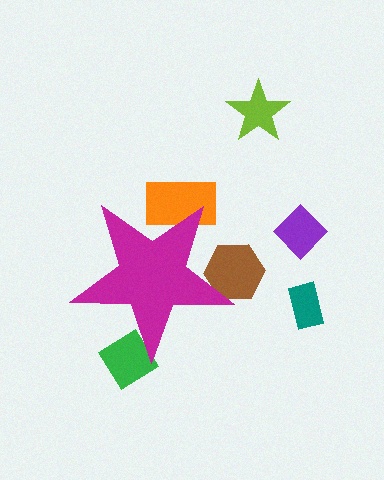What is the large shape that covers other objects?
A magenta star.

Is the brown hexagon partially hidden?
Yes, the brown hexagon is partially hidden behind the magenta star.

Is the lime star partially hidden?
No, the lime star is fully visible.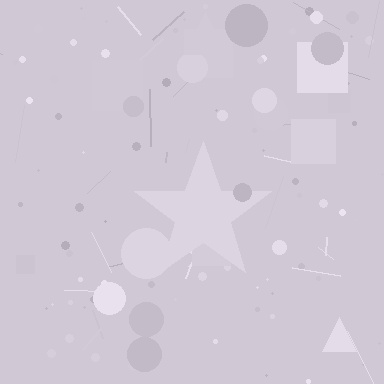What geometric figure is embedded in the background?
A star is embedded in the background.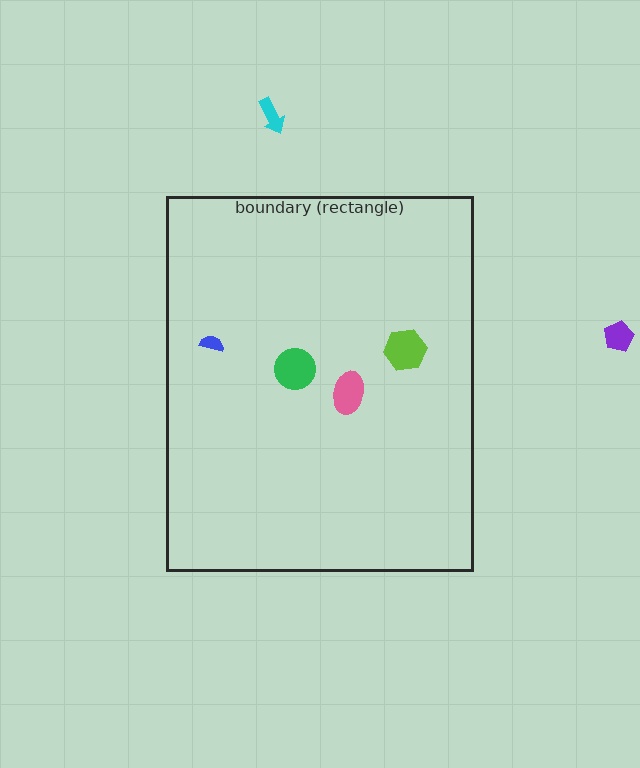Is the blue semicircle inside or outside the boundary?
Inside.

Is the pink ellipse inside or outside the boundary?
Inside.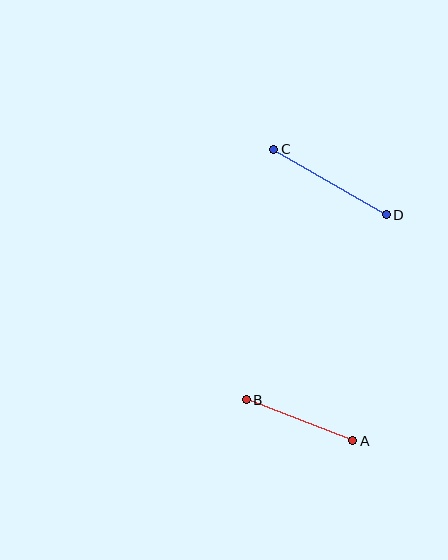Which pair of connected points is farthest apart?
Points C and D are farthest apart.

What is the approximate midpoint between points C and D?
The midpoint is at approximately (330, 182) pixels.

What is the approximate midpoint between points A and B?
The midpoint is at approximately (300, 420) pixels.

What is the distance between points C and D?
The distance is approximately 130 pixels.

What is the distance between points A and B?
The distance is approximately 114 pixels.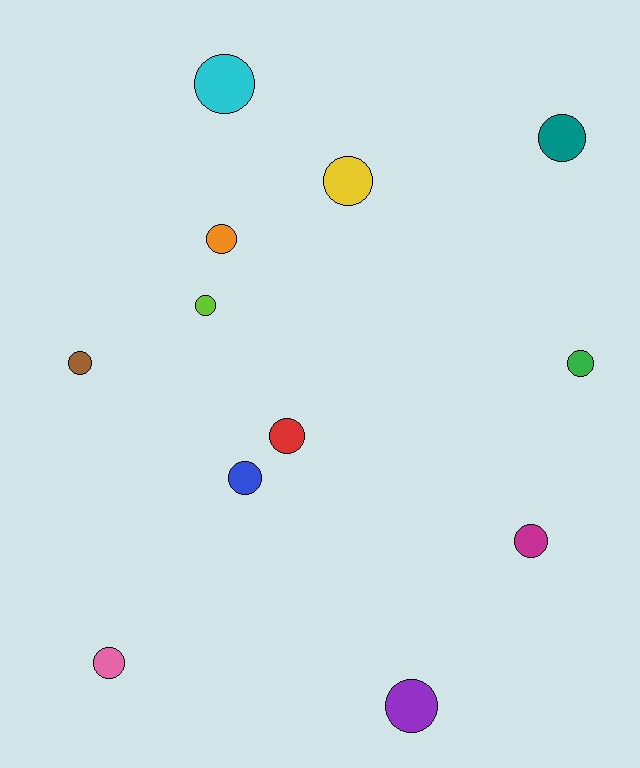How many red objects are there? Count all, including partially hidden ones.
There is 1 red object.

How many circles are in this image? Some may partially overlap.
There are 12 circles.